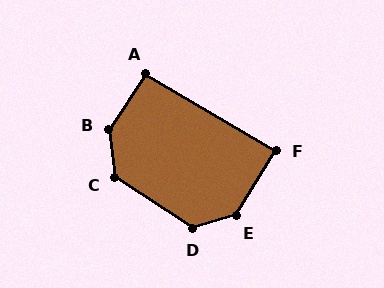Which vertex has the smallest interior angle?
F, at approximately 89 degrees.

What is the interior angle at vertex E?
Approximately 137 degrees (obtuse).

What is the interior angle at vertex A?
Approximately 93 degrees (approximately right).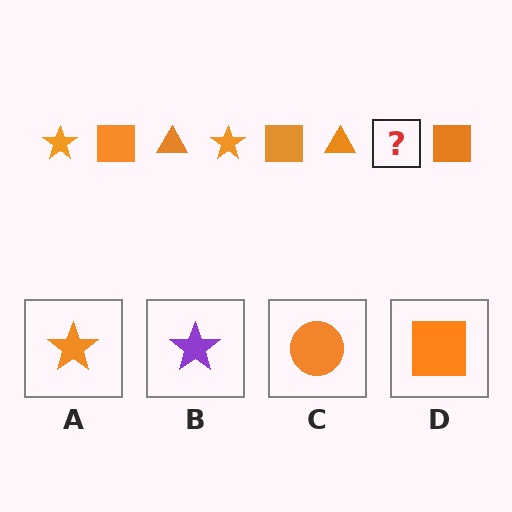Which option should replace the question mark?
Option A.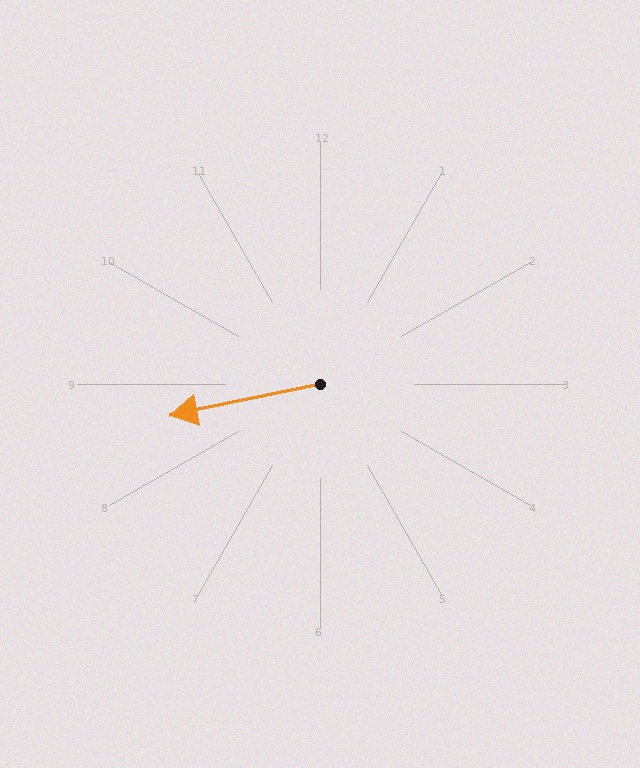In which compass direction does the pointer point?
West.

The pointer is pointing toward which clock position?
Roughly 9 o'clock.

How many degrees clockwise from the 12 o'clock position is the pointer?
Approximately 258 degrees.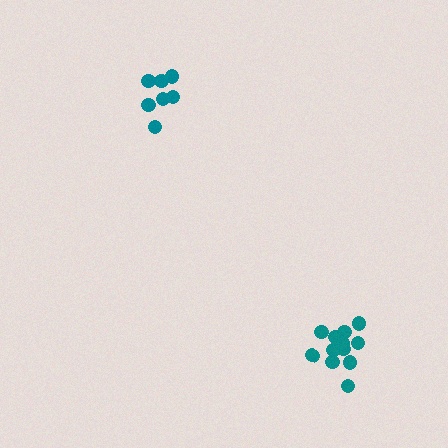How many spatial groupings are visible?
There are 2 spatial groupings.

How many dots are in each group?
Group 1: 13 dots, Group 2: 7 dots (20 total).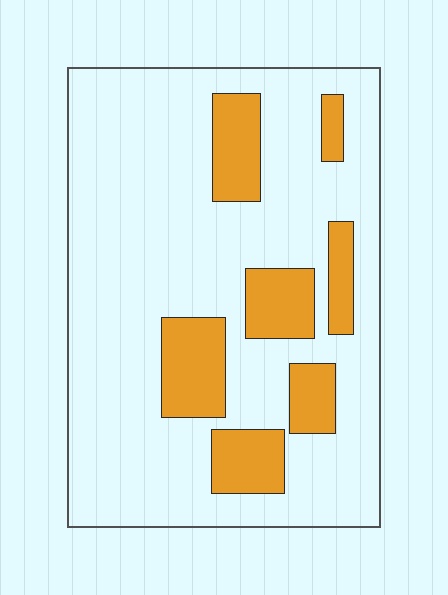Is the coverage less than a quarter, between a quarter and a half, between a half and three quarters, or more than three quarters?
Less than a quarter.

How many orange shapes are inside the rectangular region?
7.